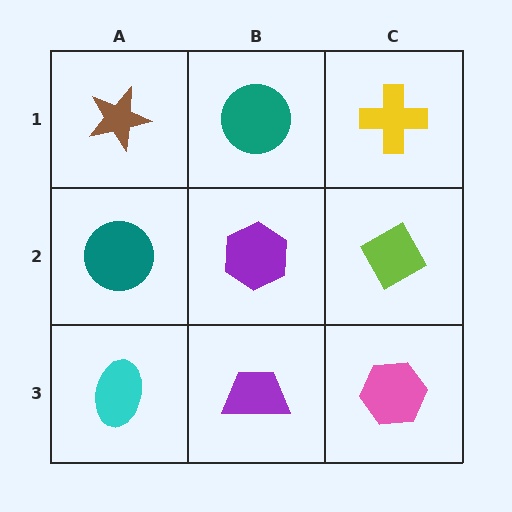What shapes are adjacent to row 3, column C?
A lime diamond (row 2, column C), a purple trapezoid (row 3, column B).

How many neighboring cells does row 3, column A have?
2.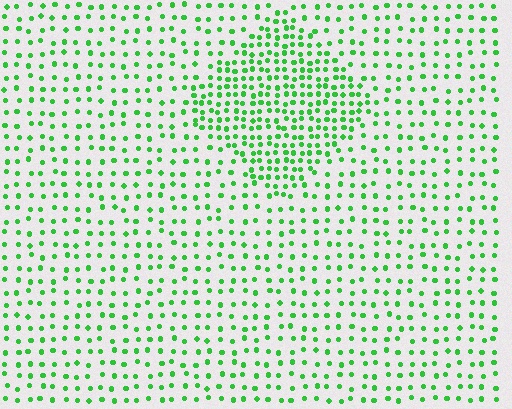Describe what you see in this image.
The image contains small green elements arranged at two different densities. A diamond-shaped region is visible where the elements are more densely packed than the surrounding area.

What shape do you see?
I see a diamond.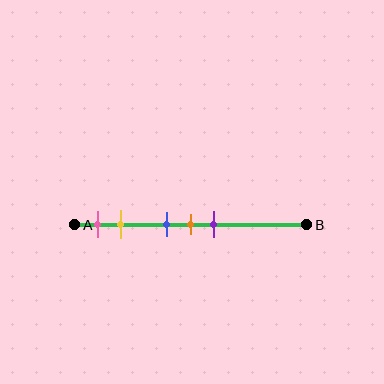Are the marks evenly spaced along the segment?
No, the marks are not evenly spaced.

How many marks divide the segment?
There are 5 marks dividing the segment.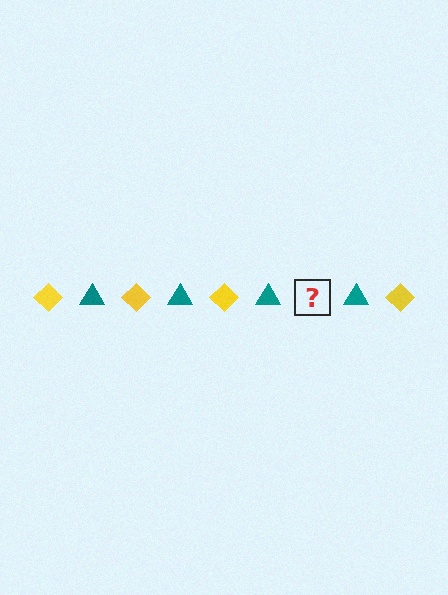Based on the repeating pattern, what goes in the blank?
The blank should be a yellow diamond.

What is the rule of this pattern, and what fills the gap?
The rule is that the pattern alternates between yellow diamond and teal triangle. The gap should be filled with a yellow diamond.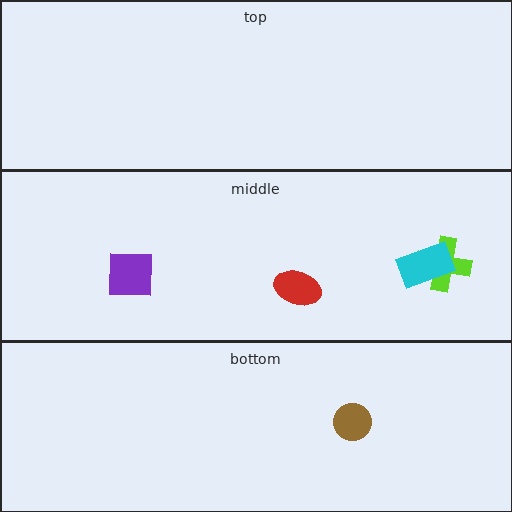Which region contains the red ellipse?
The middle region.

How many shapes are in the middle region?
4.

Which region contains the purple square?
The middle region.